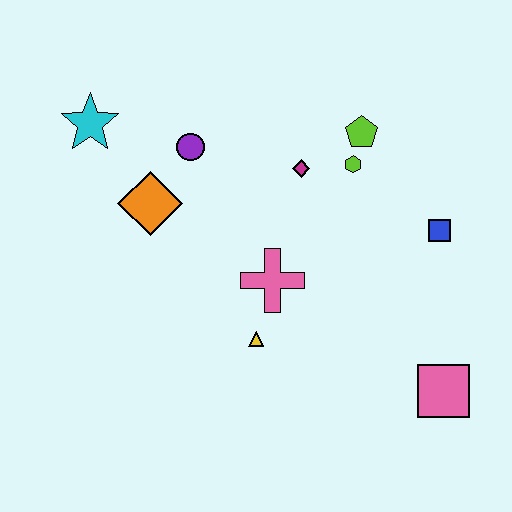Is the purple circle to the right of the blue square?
No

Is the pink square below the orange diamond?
Yes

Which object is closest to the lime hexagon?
The lime pentagon is closest to the lime hexagon.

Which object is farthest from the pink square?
The cyan star is farthest from the pink square.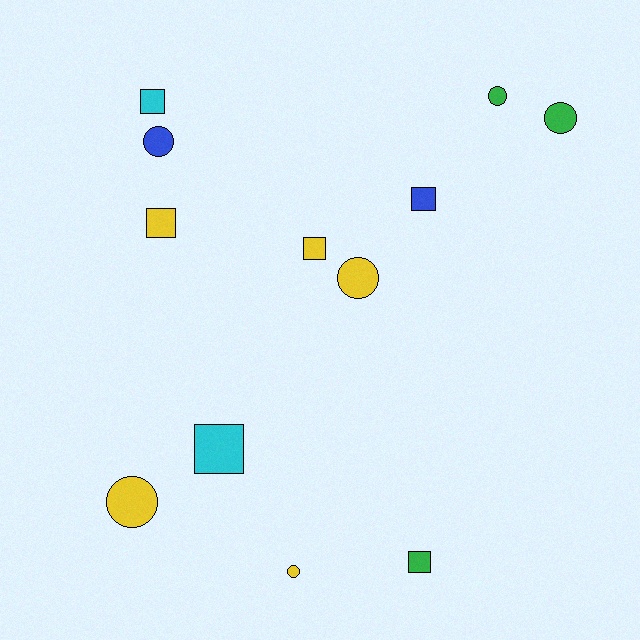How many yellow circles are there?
There are 3 yellow circles.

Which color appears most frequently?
Yellow, with 5 objects.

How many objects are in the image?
There are 12 objects.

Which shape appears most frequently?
Square, with 6 objects.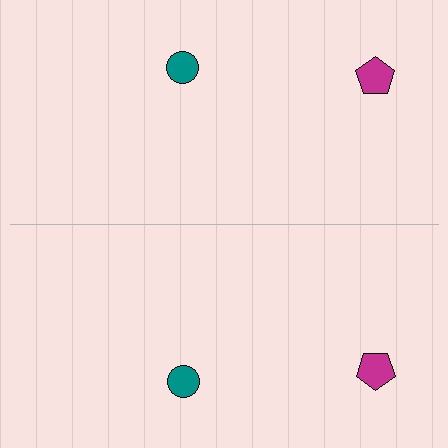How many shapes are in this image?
There are 4 shapes in this image.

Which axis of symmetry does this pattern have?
The pattern has a horizontal axis of symmetry running through the center of the image.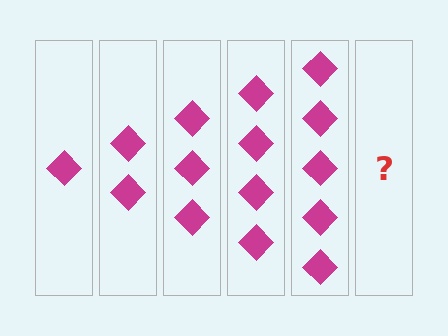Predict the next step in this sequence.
The next step is 6 diamonds.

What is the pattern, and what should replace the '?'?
The pattern is that each step adds one more diamond. The '?' should be 6 diamonds.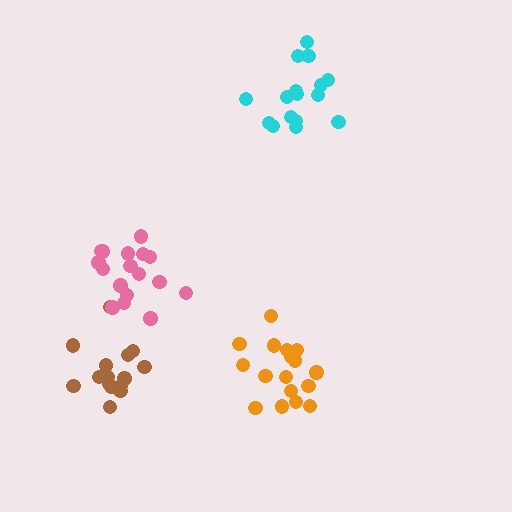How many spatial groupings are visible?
There are 4 spatial groupings.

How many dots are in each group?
Group 1: 17 dots, Group 2: 16 dots, Group 3: 15 dots, Group 4: 17 dots (65 total).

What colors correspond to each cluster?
The clusters are colored: orange, cyan, brown, pink.